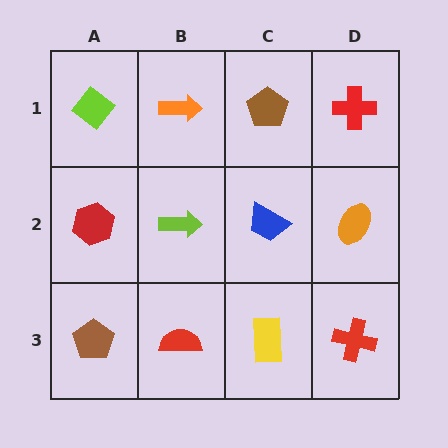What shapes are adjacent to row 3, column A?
A red hexagon (row 2, column A), a red semicircle (row 3, column B).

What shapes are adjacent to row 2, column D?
A red cross (row 1, column D), a red cross (row 3, column D), a blue trapezoid (row 2, column C).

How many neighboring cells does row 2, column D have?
3.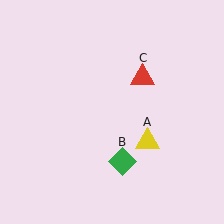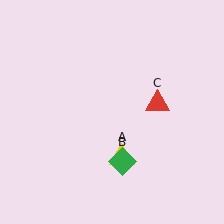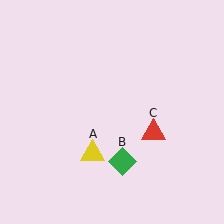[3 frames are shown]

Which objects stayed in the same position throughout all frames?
Green diamond (object B) remained stationary.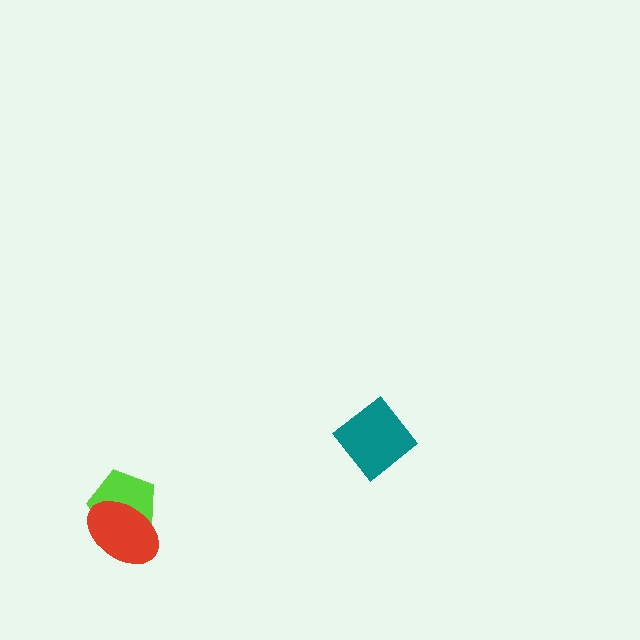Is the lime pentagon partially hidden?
Yes, it is partially covered by another shape.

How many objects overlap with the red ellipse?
1 object overlaps with the red ellipse.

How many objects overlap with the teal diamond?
0 objects overlap with the teal diamond.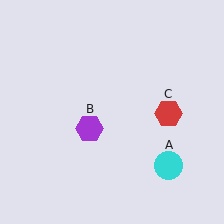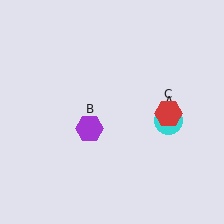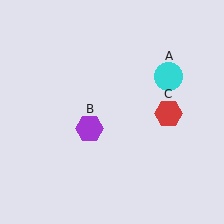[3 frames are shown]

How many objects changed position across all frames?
1 object changed position: cyan circle (object A).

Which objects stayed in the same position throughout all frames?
Purple hexagon (object B) and red hexagon (object C) remained stationary.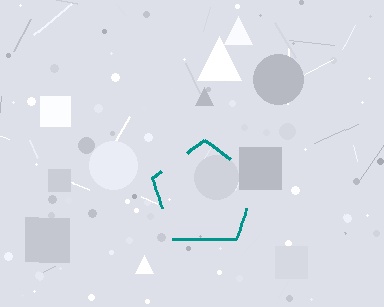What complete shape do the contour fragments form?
The contour fragments form a pentagon.